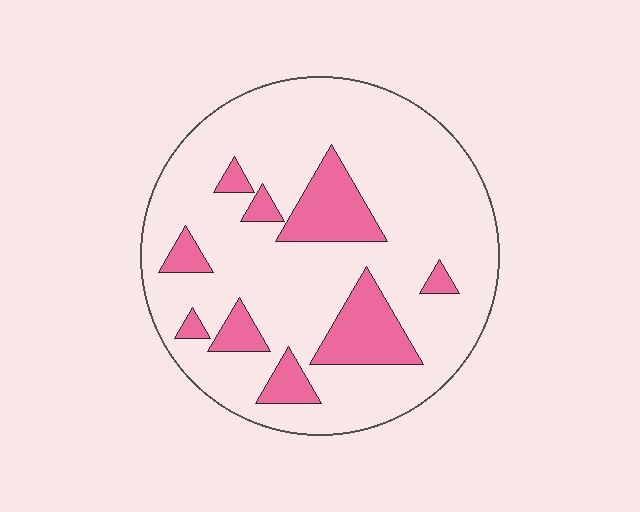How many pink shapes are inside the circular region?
9.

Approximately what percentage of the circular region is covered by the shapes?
Approximately 20%.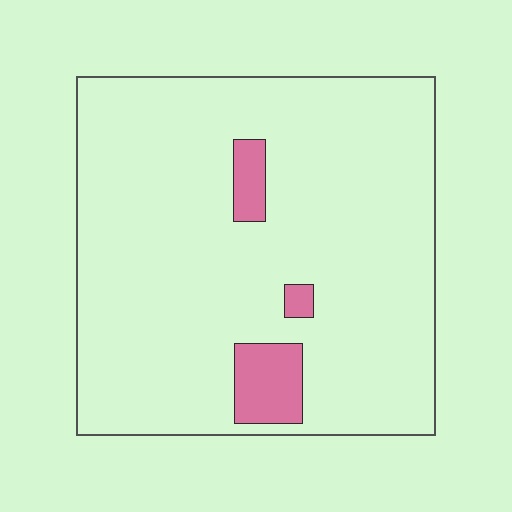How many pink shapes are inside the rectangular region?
3.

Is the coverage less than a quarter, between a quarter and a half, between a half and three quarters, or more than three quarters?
Less than a quarter.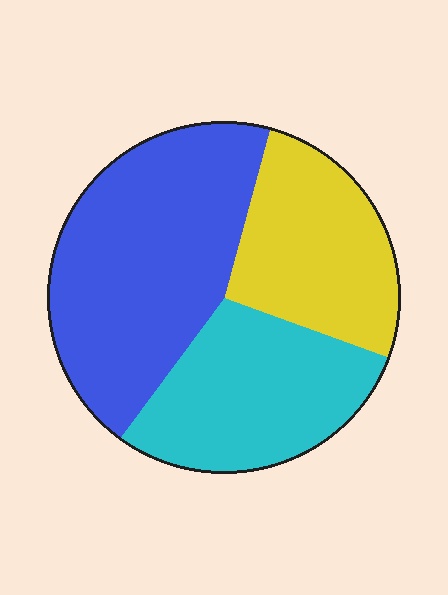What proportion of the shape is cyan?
Cyan covers about 30% of the shape.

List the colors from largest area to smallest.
From largest to smallest: blue, cyan, yellow.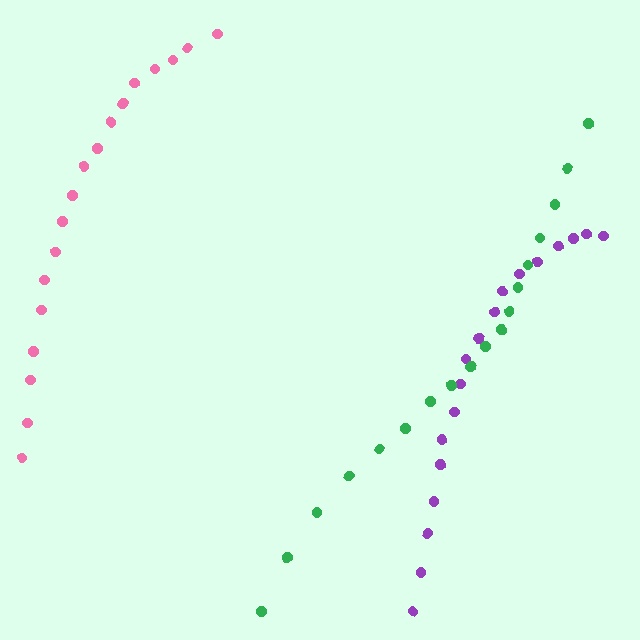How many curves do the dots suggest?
There are 3 distinct paths.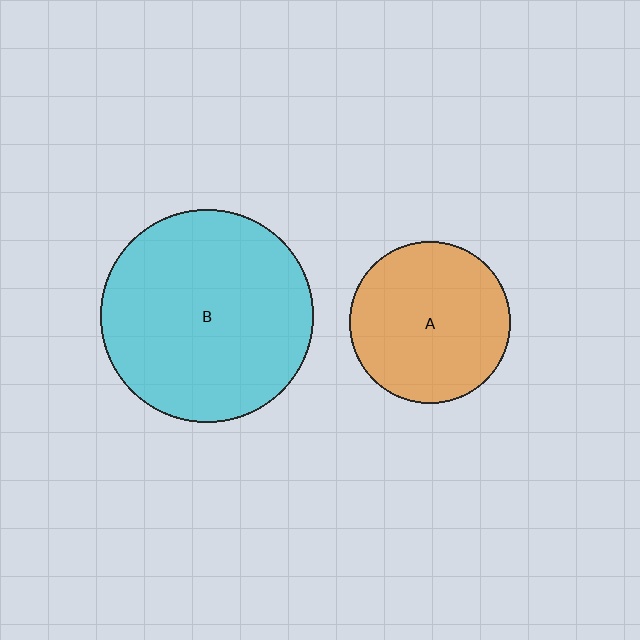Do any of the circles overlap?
No, none of the circles overlap.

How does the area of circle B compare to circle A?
Approximately 1.7 times.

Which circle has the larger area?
Circle B (cyan).